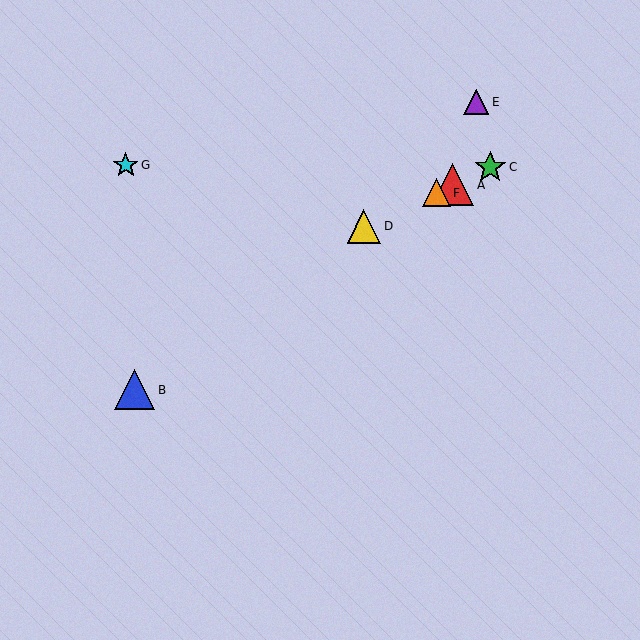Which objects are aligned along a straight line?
Objects A, C, D, F are aligned along a straight line.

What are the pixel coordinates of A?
Object A is at (453, 185).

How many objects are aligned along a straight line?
4 objects (A, C, D, F) are aligned along a straight line.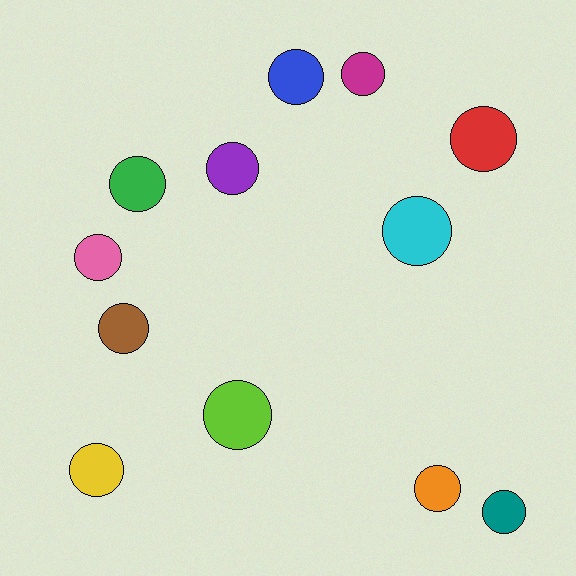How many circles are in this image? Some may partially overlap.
There are 12 circles.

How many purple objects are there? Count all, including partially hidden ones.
There is 1 purple object.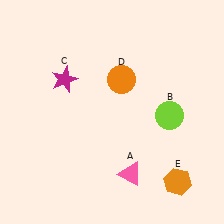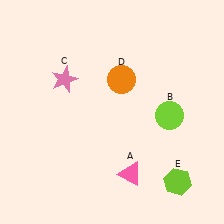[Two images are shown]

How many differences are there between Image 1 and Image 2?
There are 2 differences between the two images.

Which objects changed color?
C changed from magenta to pink. E changed from orange to lime.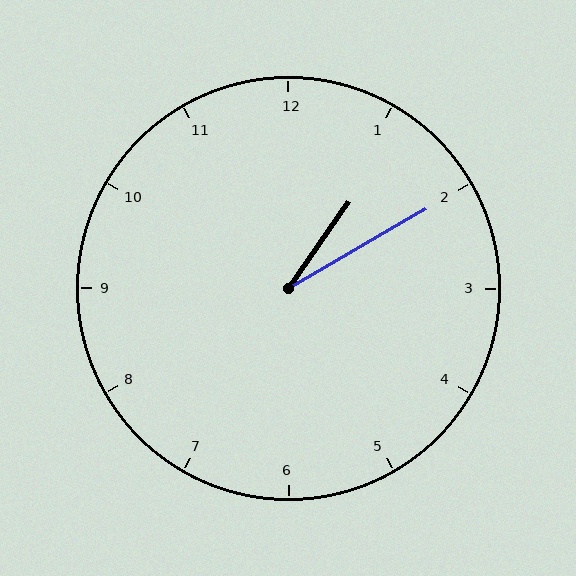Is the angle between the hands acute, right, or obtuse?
It is acute.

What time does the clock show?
1:10.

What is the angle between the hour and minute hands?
Approximately 25 degrees.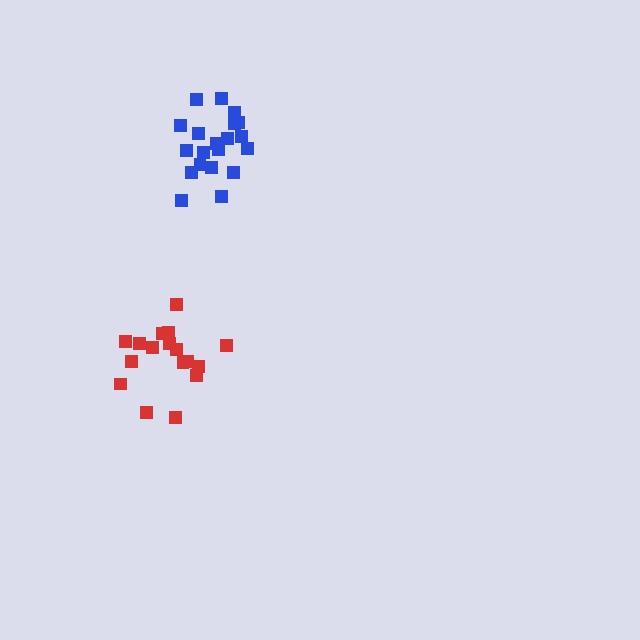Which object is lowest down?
The red cluster is bottommost.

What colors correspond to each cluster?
The clusters are colored: red, blue.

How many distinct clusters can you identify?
There are 2 distinct clusters.